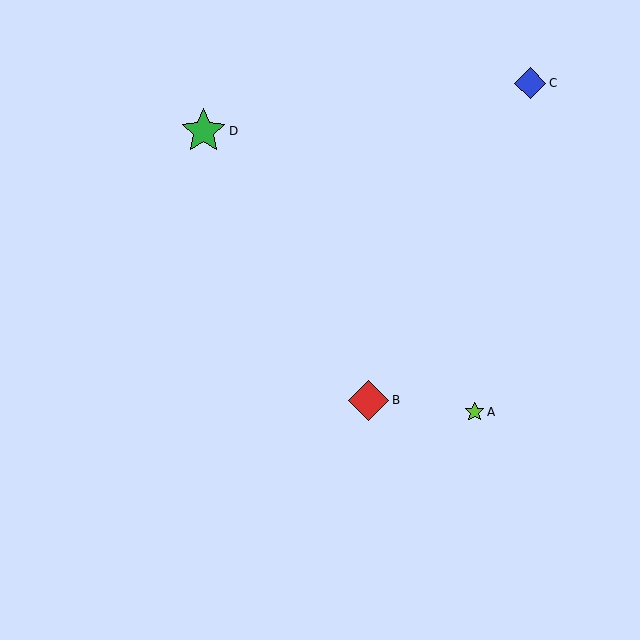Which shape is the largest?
The green star (labeled D) is the largest.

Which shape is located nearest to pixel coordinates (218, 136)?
The green star (labeled D) at (204, 131) is nearest to that location.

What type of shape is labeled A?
Shape A is a lime star.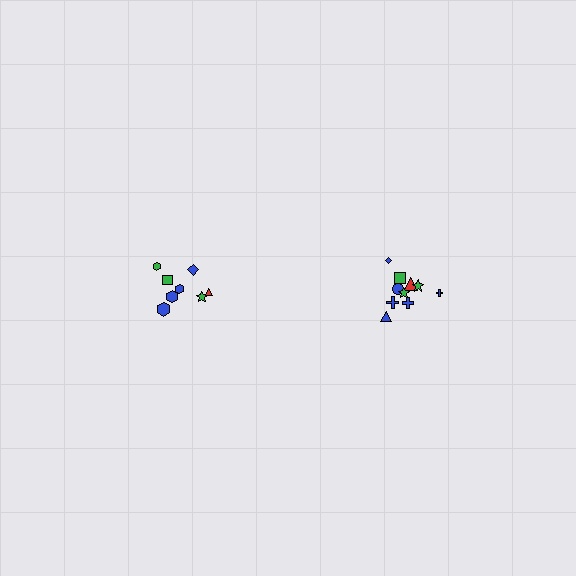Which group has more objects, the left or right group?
The right group.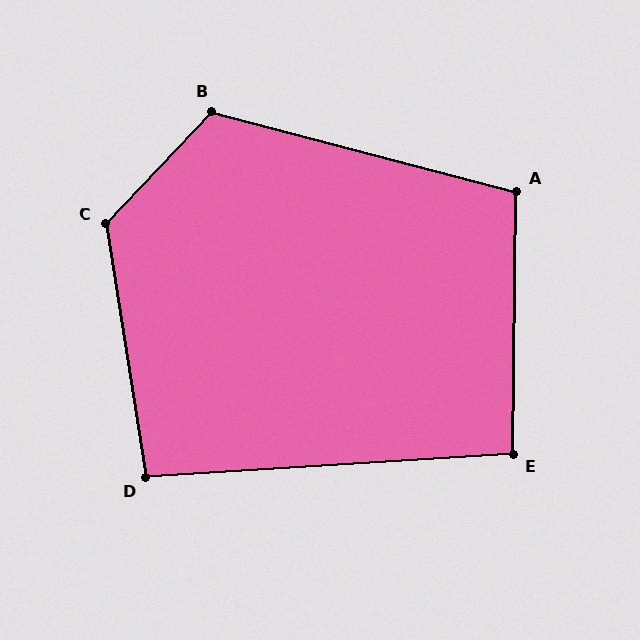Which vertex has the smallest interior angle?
E, at approximately 94 degrees.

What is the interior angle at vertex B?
Approximately 119 degrees (obtuse).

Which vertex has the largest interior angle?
C, at approximately 128 degrees.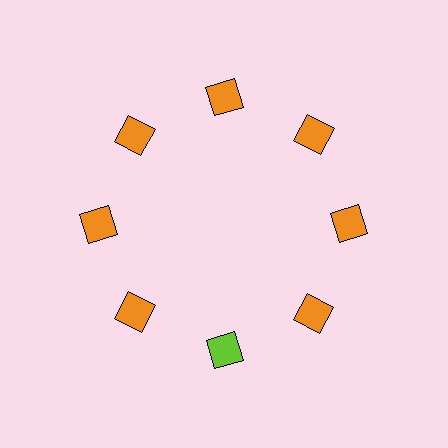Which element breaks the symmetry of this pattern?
The lime square at roughly the 6 o'clock position breaks the symmetry. All other shapes are orange squares.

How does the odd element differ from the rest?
It has a different color: lime instead of orange.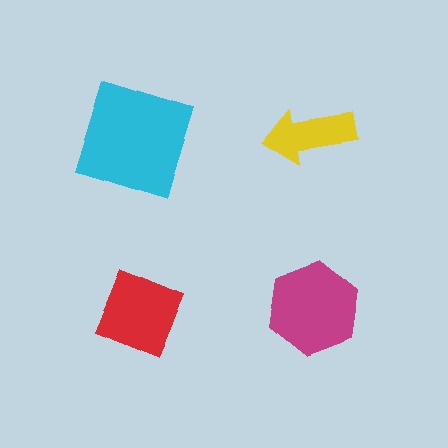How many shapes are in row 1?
2 shapes.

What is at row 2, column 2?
A magenta hexagon.